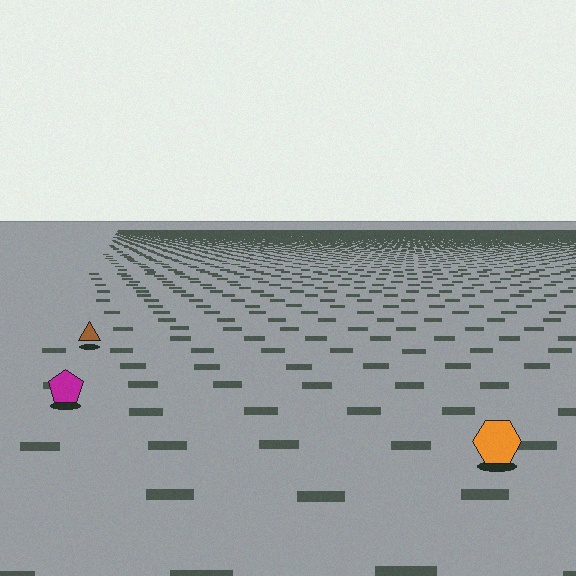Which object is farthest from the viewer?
The brown triangle is farthest from the viewer. It appears smaller and the ground texture around it is denser.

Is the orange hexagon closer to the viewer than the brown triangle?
Yes. The orange hexagon is closer — you can tell from the texture gradient: the ground texture is coarser near it.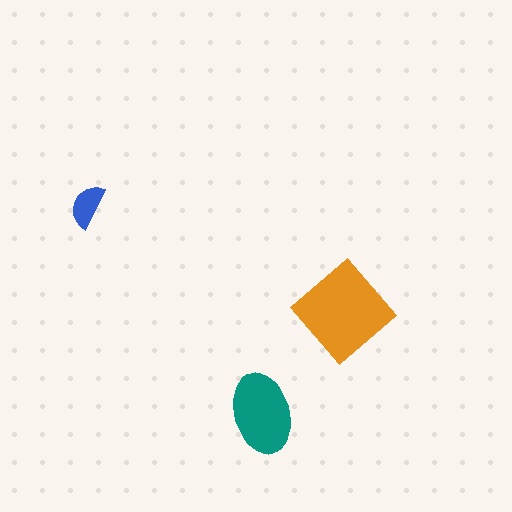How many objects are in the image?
There are 3 objects in the image.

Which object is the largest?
The orange diamond.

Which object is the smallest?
The blue semicircle.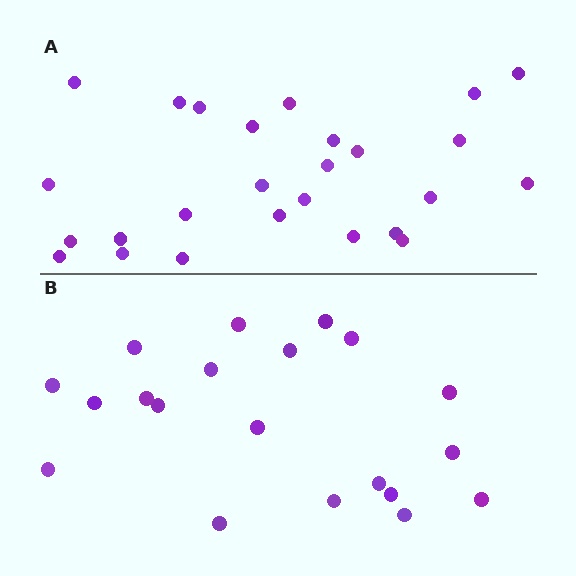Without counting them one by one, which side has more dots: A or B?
Region A (the top region) has more dots.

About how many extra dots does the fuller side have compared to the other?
Region A has about 6 more dots than region B.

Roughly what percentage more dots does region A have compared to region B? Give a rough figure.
About 30% more.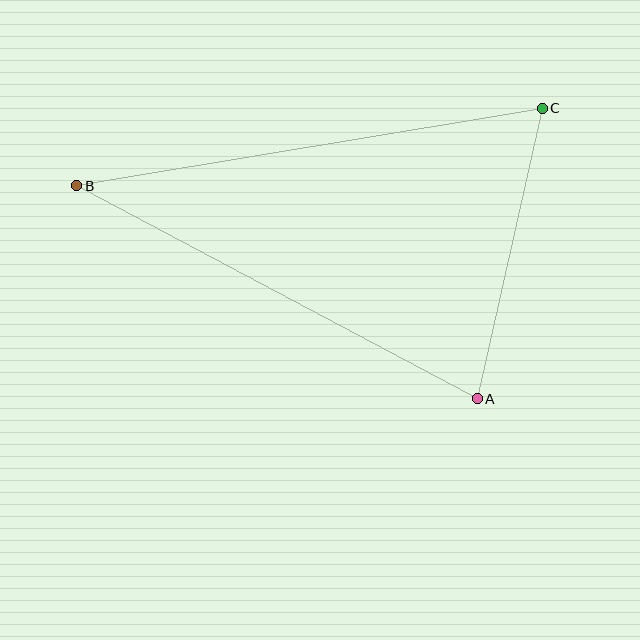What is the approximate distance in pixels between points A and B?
The distance between A and B is approximately 453 pixels.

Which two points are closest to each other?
Points A and C are closest to each other.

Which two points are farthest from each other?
Points B and C are farthest from each other.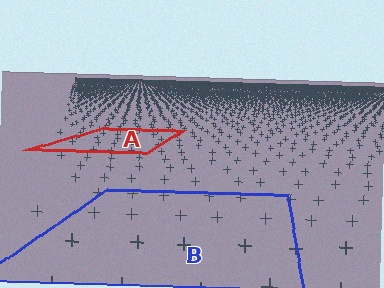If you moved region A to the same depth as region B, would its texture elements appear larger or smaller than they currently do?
They would appear larger. At a closer depth, the same texture elements are projected at a bigger on-screen size.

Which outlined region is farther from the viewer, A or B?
Region A is farther from the viewer — the texture elements inside it appear smaller and more densely packed.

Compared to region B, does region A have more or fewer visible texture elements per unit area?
Region A has more texture elements per unit area — they are packed more densely because it is farther away.